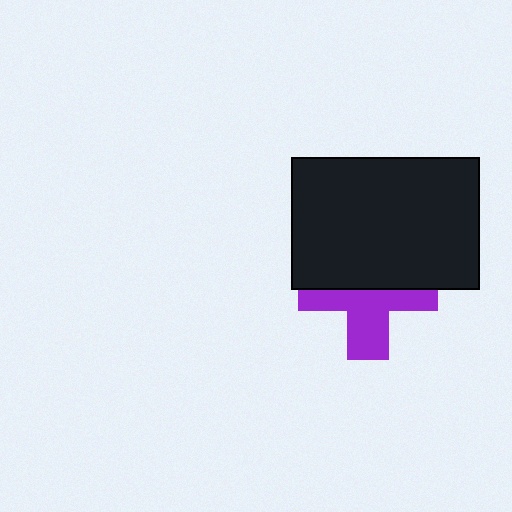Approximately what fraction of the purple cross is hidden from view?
Roughly 49% of the purple cross is hidden behind the black rectangle.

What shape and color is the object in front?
The object in front is a black rectangle.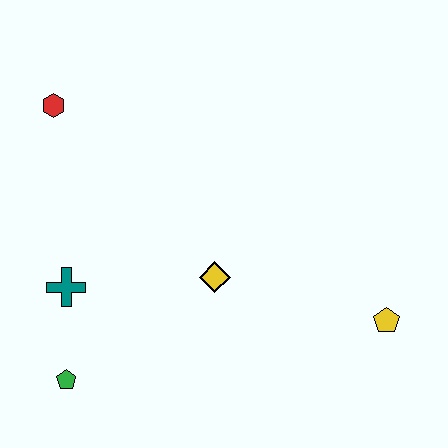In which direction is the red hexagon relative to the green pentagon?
The red hexagon is above the green pentagon.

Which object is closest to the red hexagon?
The teal cross is closest to the red hexagon.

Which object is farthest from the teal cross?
The yellow pentagon is farthest from the teal cross.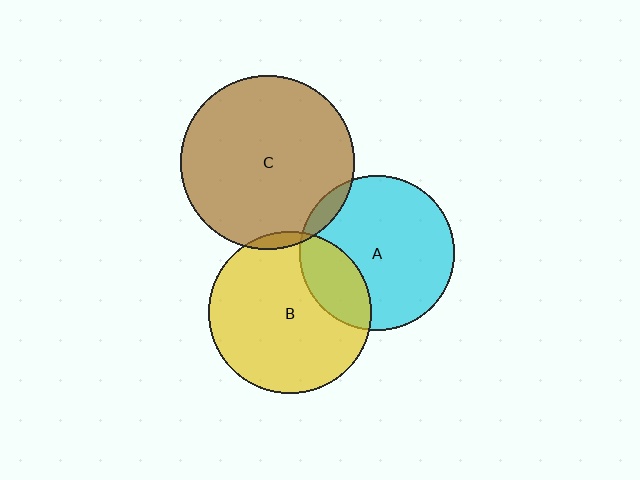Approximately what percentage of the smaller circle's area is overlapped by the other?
Approximately 5%.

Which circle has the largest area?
Circle C (brown).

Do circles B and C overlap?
Yes.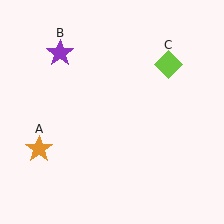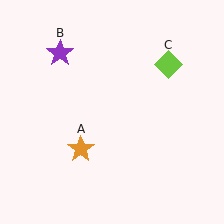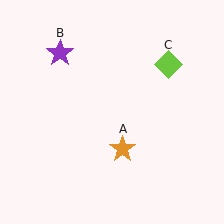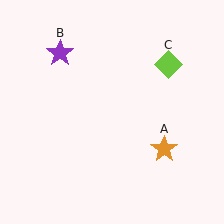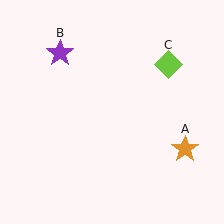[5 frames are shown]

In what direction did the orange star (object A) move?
The orange star (object A) moved right.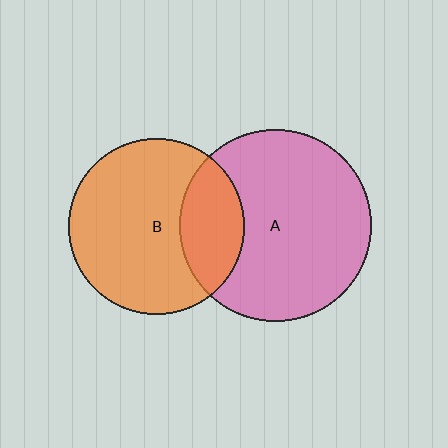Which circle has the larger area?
Circle A (pink).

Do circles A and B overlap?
Yes.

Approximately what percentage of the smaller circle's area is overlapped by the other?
Approximately 25%.